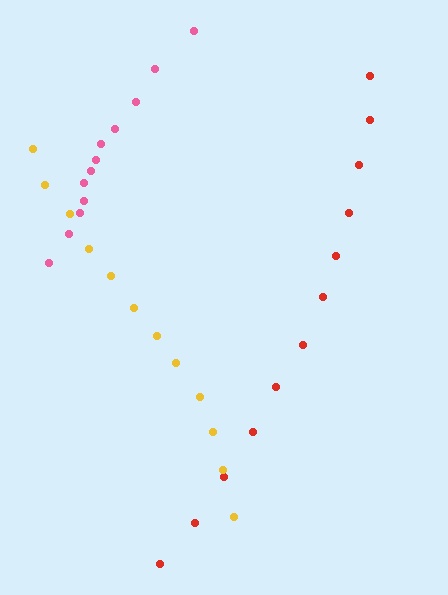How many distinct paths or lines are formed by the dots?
There are 3 distinct paths.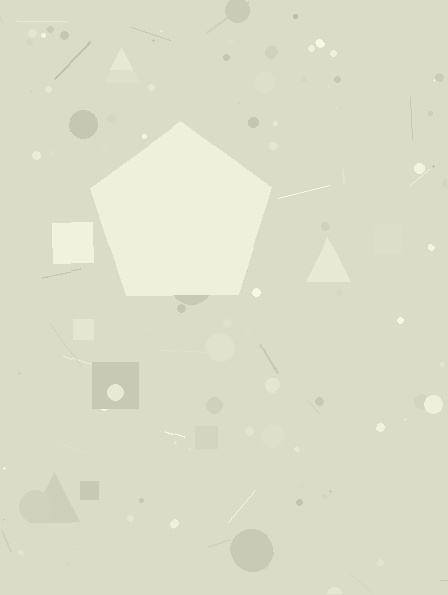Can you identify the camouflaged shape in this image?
The camouflaged shape is a pentagon.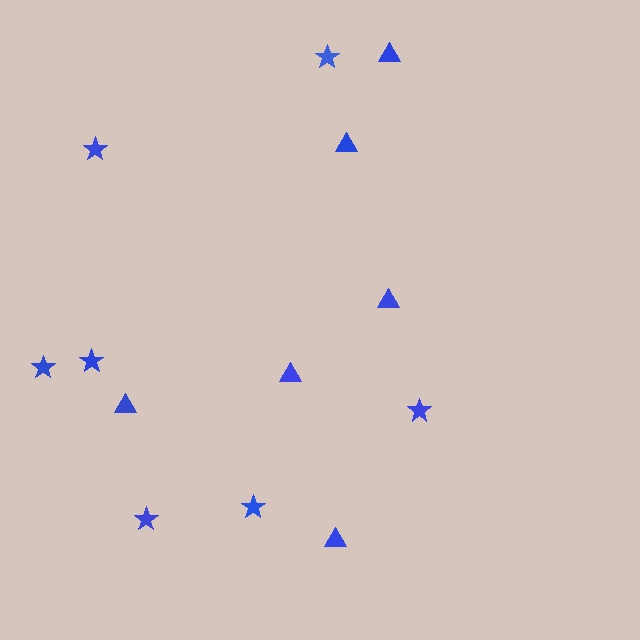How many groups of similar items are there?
There are 2 groups: one group of stars (7) and one group of triangles (6).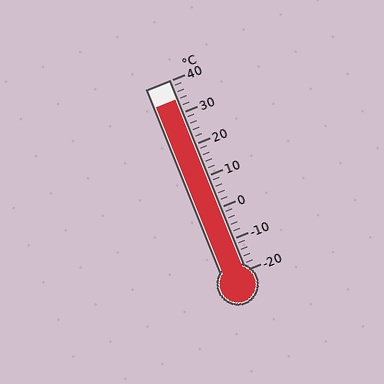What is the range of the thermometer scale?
The thermometer scale ranges from -20°C to 40°C.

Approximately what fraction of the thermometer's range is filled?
The thermometer is filled to approximately 90% of its range.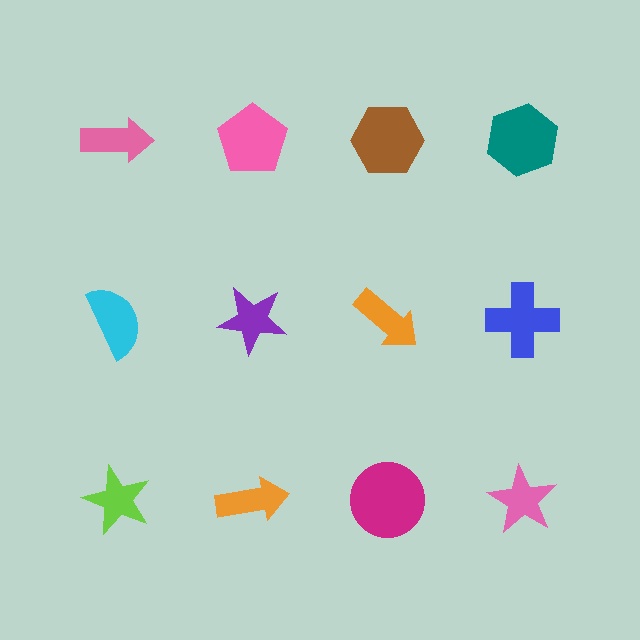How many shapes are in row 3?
4 shapes.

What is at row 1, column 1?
A pink arrow.